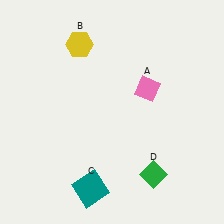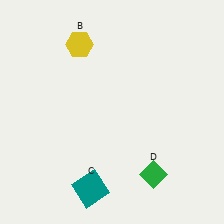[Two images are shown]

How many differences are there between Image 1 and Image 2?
There is 1 difference between the two images.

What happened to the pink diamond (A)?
The pink diamond (A) was removed in Image 2. It was in the top-right area of Image 1.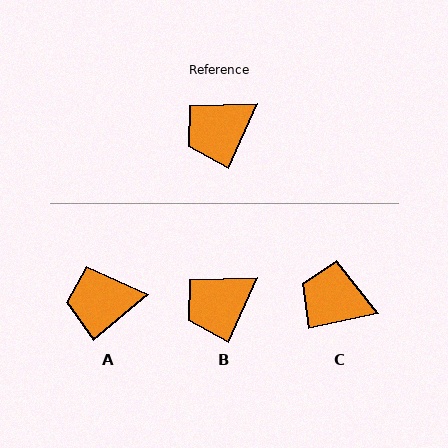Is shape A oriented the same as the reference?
No, it is off by about 26 degrees.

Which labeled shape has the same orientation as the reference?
B.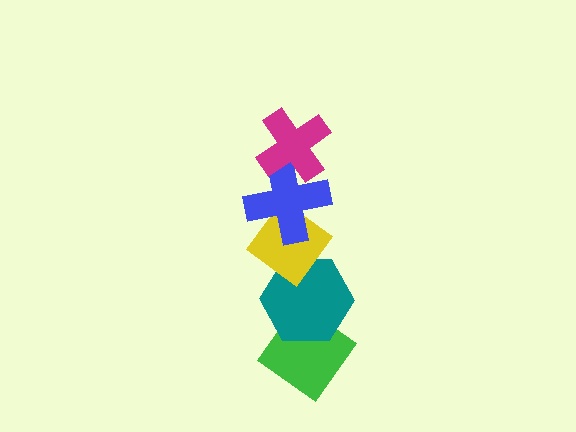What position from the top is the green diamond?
The green diamond is 5th from the top.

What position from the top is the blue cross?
The blue cross is 2nd from the top.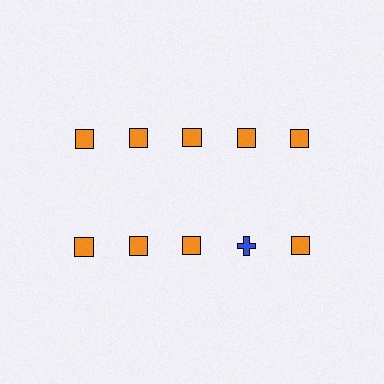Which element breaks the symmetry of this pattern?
The blue cross in the second row, second from right column breaks the symmetry. All other shapes are orange squares.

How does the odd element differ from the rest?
It differs in both color (blue instead of orange) and shape (cross instead of square).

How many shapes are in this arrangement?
There are 10 shapes arranged in a grid pattern.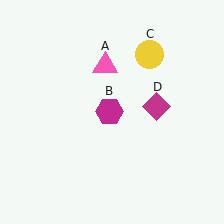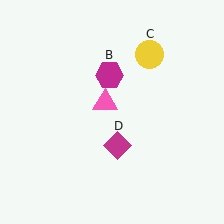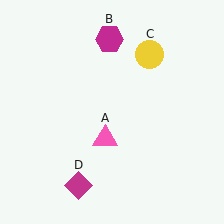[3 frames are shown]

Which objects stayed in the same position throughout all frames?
Yellow circle (object C) remained stationary.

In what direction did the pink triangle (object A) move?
The pink triangle (object A) moved down.